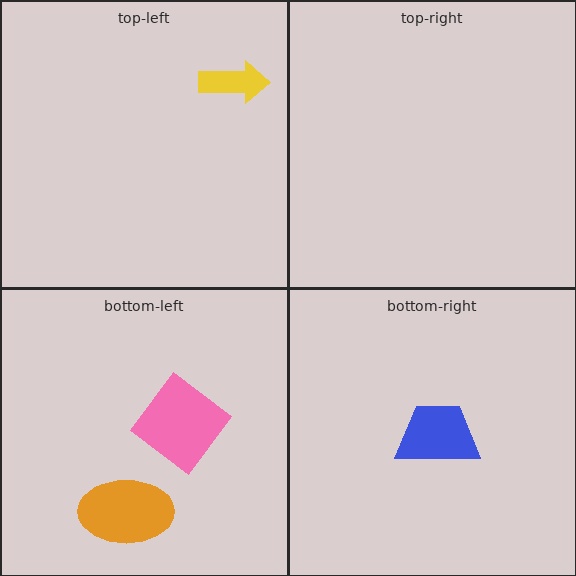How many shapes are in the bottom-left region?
2.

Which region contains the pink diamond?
The bottom-left region.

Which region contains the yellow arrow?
The top-left region.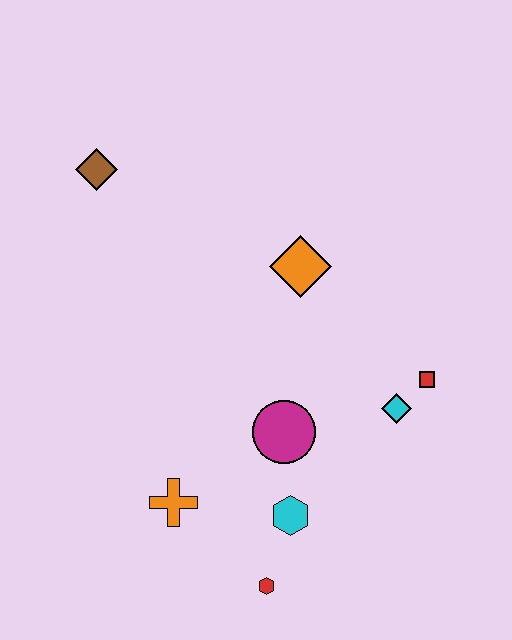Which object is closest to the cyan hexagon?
The red hexagon is closest to the cyan hexagon.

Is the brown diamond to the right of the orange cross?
No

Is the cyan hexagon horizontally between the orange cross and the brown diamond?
No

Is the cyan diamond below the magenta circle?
No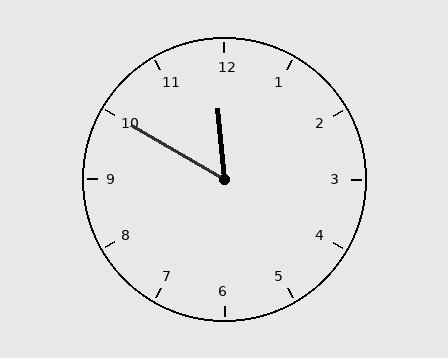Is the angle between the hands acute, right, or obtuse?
It is acute.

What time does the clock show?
11:50.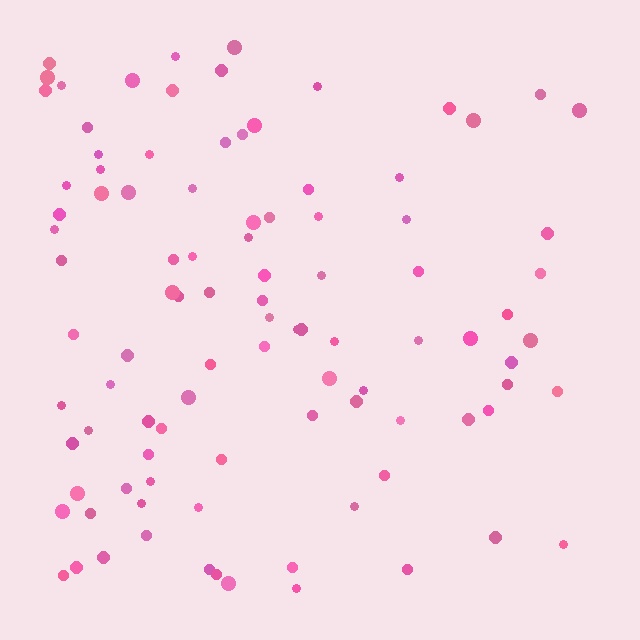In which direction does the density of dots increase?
From right to left, with the left side densest.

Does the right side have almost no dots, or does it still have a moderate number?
Still a moderate number, just noticeably fewer than the left.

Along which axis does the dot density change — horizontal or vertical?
Horizontal.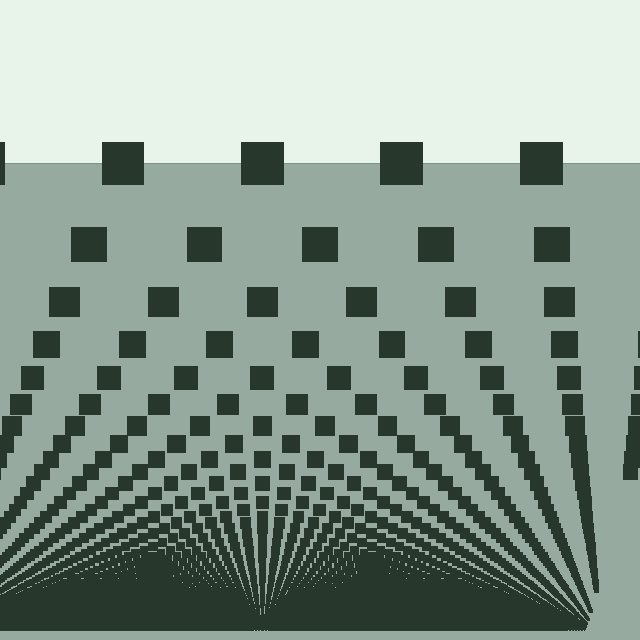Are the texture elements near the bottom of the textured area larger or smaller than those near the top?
Smaller. The gradient is inverted — elements near the bottom are smaller and denser.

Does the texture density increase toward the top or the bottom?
Density increases toward the bottom.